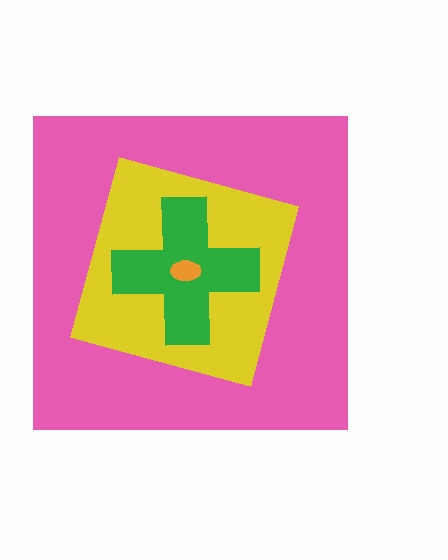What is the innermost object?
The orange ellipse.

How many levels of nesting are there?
4.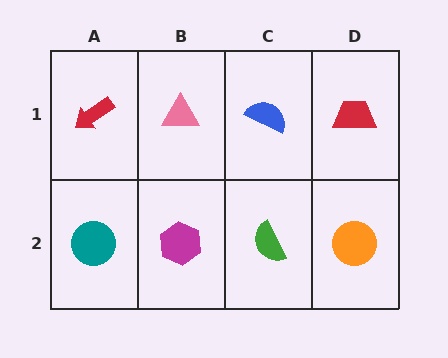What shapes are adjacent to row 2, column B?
A pink triangle (row 1, column B), a teal circle (row 2, column A), a green semicircle (row 2, column C).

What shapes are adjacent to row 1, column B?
A magenta hexagon (row 2, column B), a red arrow (row 1, column A), a blue semicircle (row 1, column C).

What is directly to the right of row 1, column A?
A pink triangle.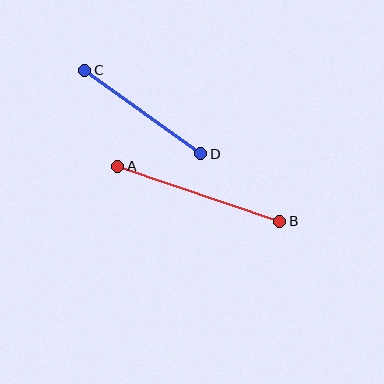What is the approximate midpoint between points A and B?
The midpoint is at approximately (199, 194) pixels.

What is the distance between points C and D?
The distance is approximately 143 pixels.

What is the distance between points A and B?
The distance is approximately 171 pixels.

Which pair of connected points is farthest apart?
Points A and B are farthest apart.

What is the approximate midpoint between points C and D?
The midpoint is at approximately (143, 112) pixels.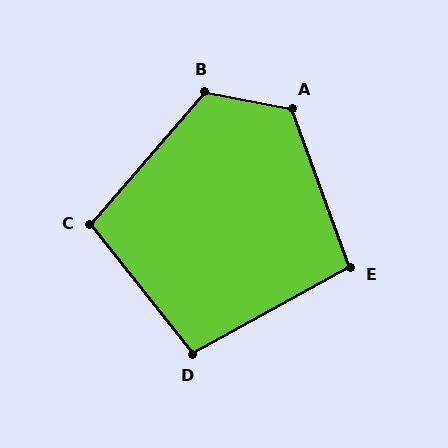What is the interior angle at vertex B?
Approximately 120 degrees (obtuse).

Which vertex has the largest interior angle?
A, at approximately 121 degrees.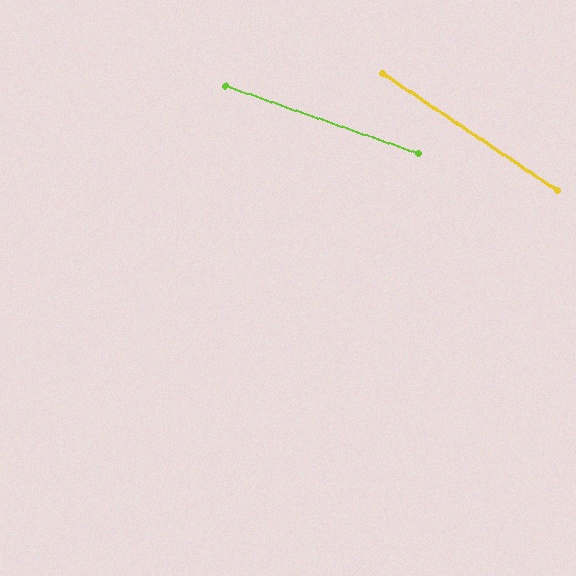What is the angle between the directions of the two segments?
Approximately 15 degrees.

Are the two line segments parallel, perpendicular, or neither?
Neither parallel nor perpendicular — they differ by about 15°.